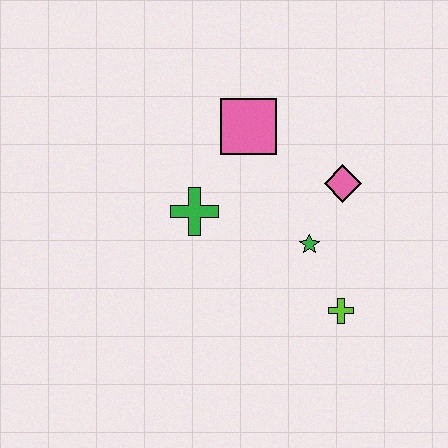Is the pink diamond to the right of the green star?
Yes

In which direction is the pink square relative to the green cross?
The pink square is above the green cross.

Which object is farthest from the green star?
The pink square is farthest from the green star.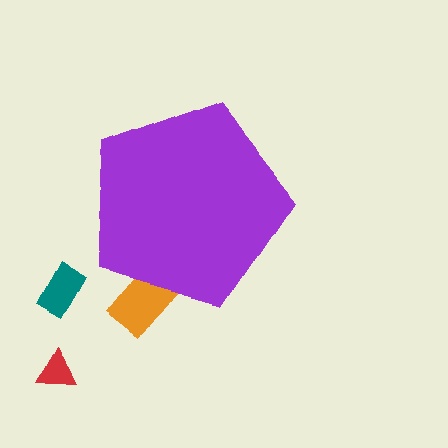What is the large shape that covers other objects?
A purple pentagon.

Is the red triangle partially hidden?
No, the red triangle is fully visible.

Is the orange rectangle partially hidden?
Yes, the orange rectangle is partially hidden behind the purple pentagon.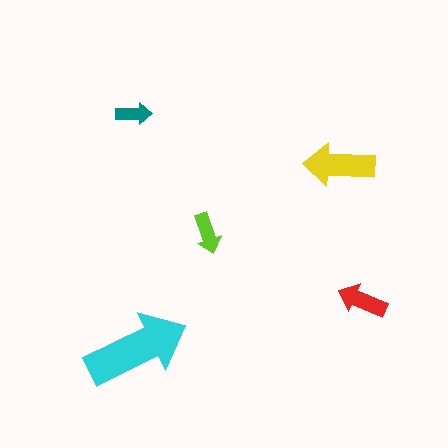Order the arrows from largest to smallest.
the cyan one, the yellow one, the red one, the lime one, the teal one.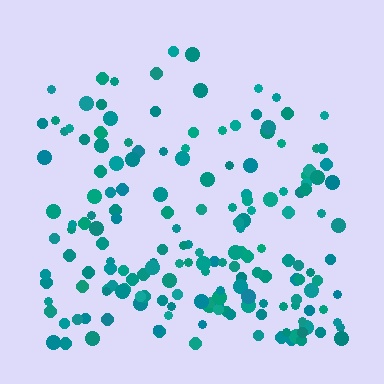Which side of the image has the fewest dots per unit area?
The top.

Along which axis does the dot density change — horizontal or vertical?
Vertical.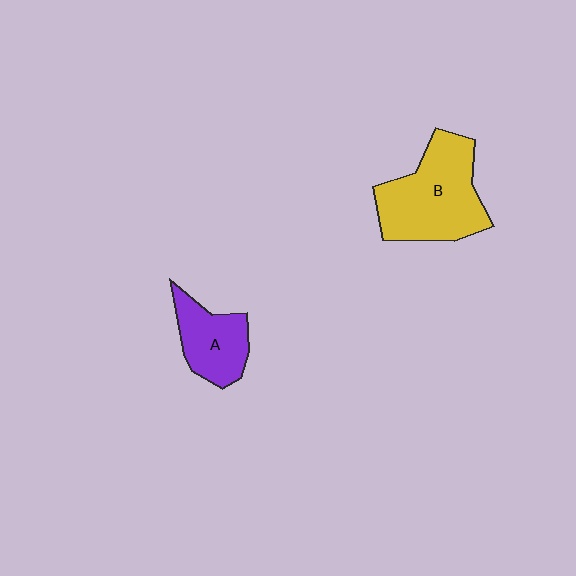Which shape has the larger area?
Shape B (yellow).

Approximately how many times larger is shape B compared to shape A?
Approximately 1.7 times.